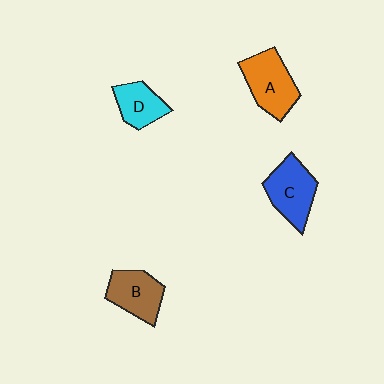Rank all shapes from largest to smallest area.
From largest to smallest: A (orange), C (blue), B (brown), D (cyan).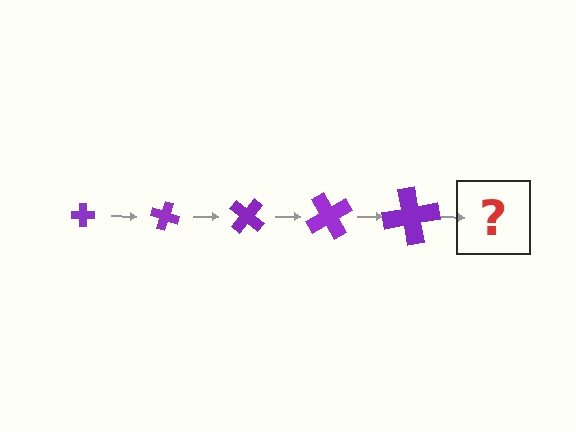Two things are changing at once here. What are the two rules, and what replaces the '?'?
The two rules are that the cross grows larger each step and it rotates 20 degrees each step. The '?' should be a cross, larger than the previous one and rotated 100 degrees from the start.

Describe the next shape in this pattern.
It should be a cross, larger than the previous one and rotated 100 degrees from the start.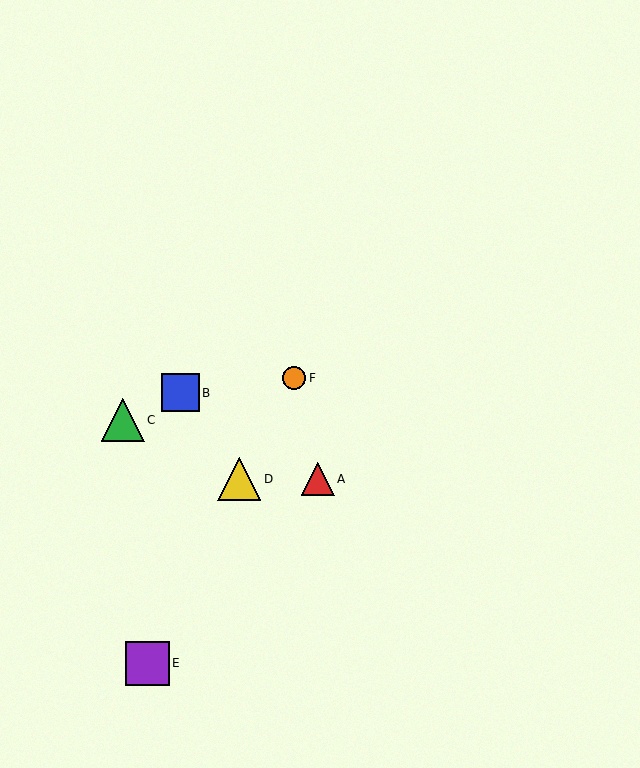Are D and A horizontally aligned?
Yes, both are at y≈479.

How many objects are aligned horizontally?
2 objects (A, D) are aligned horizontally.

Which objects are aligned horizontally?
Objects A, D are aligned horizontally.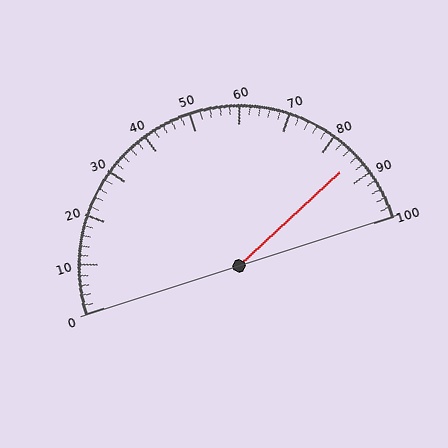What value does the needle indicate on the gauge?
The needle indicates approximately 86.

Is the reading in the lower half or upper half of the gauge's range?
The reading is in the upper half of the range (0 to 100).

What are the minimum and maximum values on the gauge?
The gauge ranges from 0 to 100.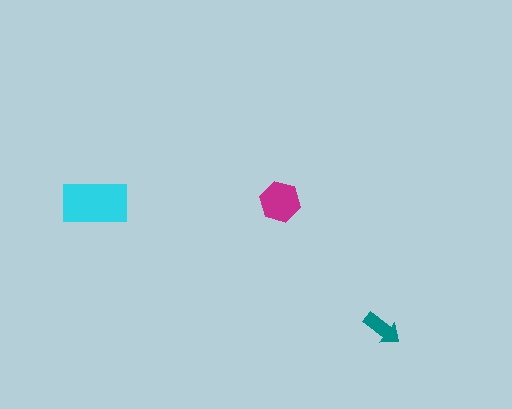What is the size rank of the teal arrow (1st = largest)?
3rd.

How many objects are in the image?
There are 3 objects in the image.